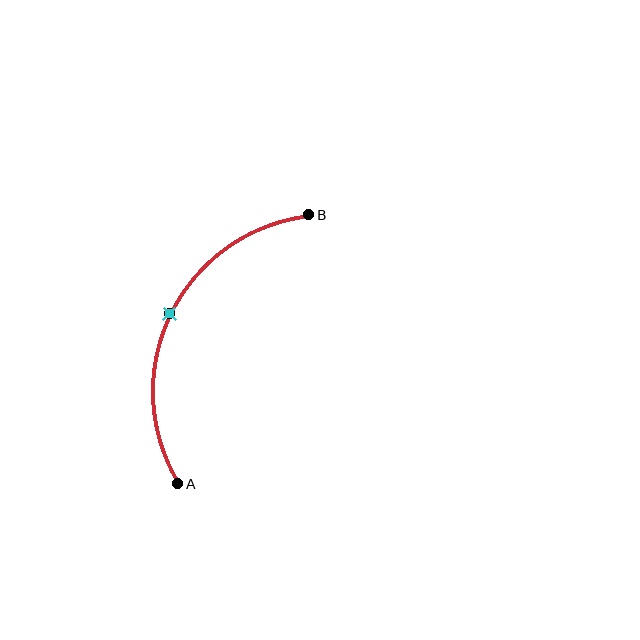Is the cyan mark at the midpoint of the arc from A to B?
Yes. The cyan mark lies on the arc at equal arc-length from both A and B — it is the arc midpoint.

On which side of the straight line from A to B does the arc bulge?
The arc bulges to the left of the straight line connecting A and B.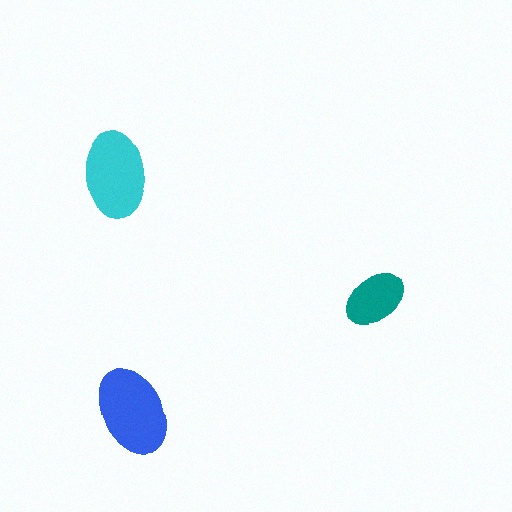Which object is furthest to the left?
The cyan ellipse is leftmost.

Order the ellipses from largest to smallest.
the blue one, the cyan one, the teal one.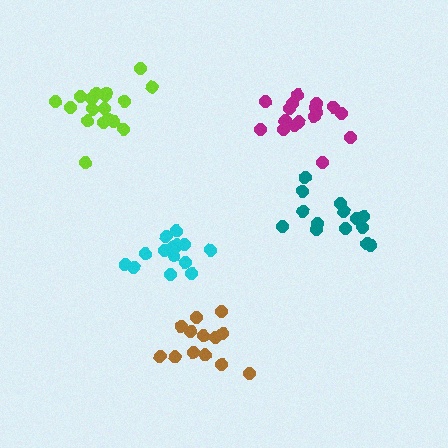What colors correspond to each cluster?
The clusters are colored: brown, magenta, lime, teal, cyan.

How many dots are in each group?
Group 1: 13 dots, Group 2: 17 dots, Group 3: 18 dots, Group 4: 14 dots, Group 5: 15 dots (77 total).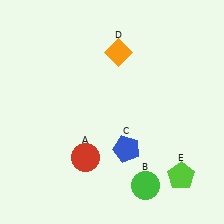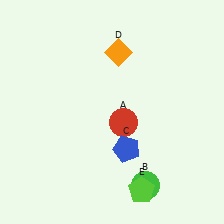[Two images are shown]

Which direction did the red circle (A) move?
The red circle (A) moved right.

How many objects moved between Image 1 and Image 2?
2 objects moved between the two images.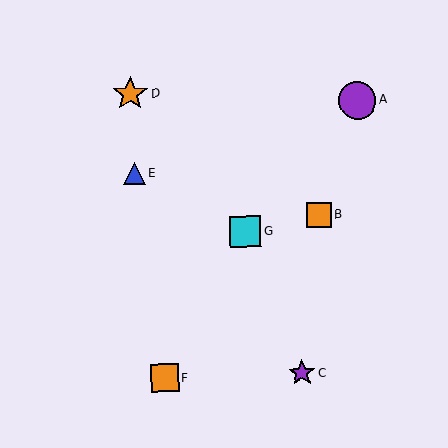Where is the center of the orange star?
The center of the orange star is at (130, 94).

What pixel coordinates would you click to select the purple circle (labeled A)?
Click at (357, 100) to select the purple circle A.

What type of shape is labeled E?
Shape E is a blue triangle.